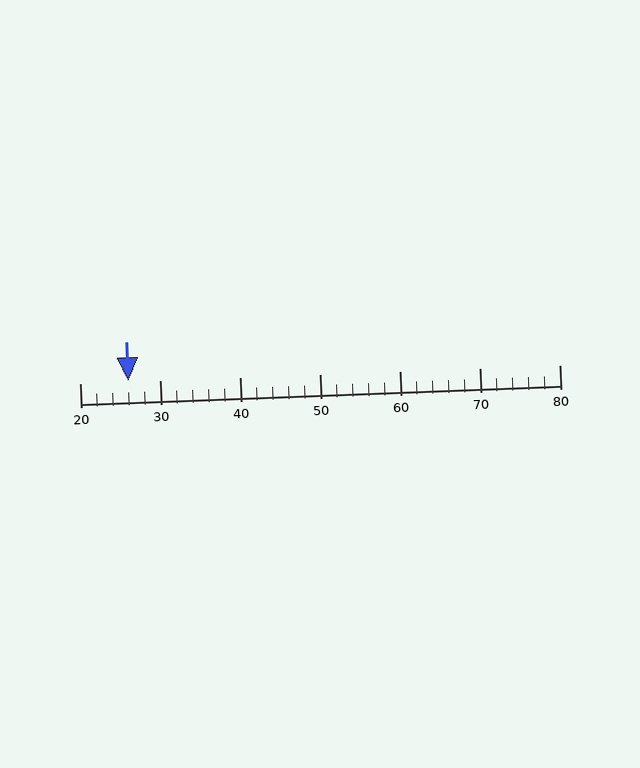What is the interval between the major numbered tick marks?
The major tick marks are spaced 10 units apart.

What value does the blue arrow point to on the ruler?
The blue arrow points to approximately 26.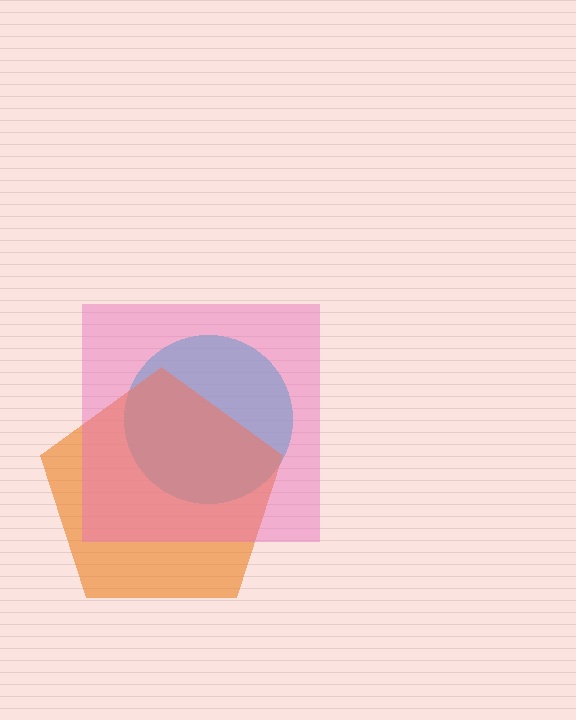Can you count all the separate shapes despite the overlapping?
Yes, there are 3 separate shapes.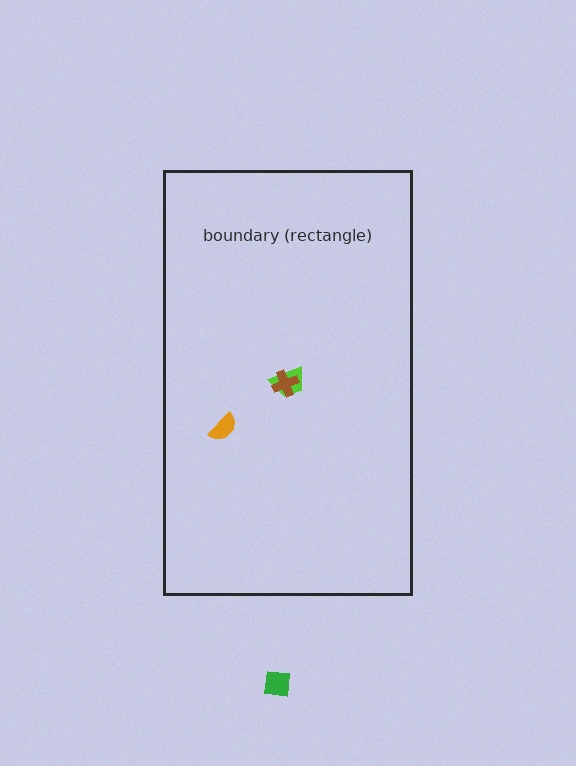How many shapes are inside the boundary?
3 inside, 1 outside.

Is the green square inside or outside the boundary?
Outside.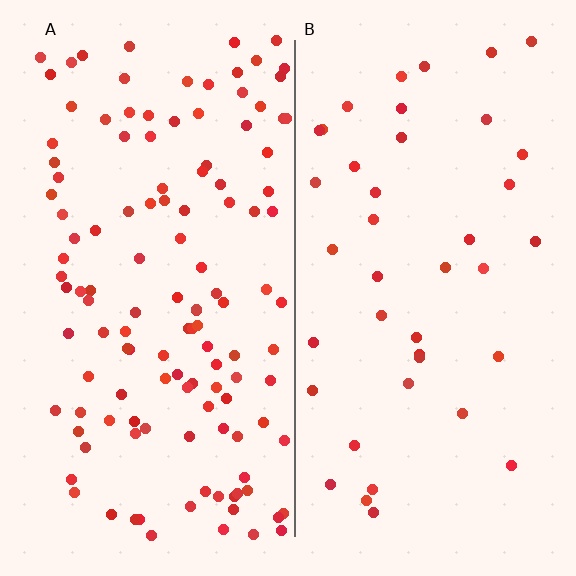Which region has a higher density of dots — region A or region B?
A (the left).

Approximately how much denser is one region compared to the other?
Approximately 3.1× — region A over region B.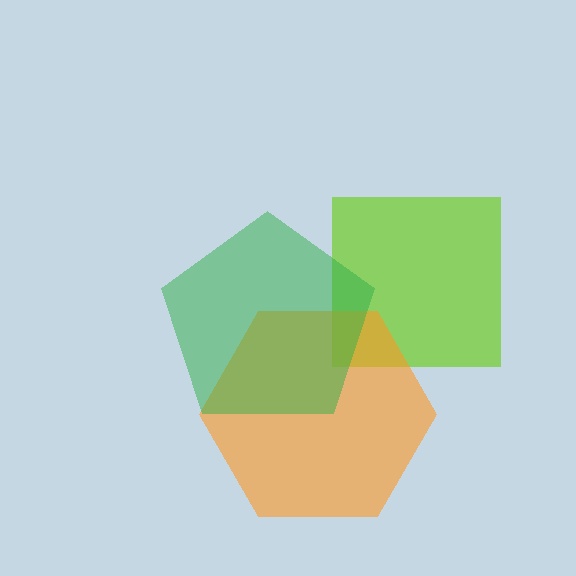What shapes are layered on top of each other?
The layered shapes are: a lime square, an orange hexagon, a green pentagon.